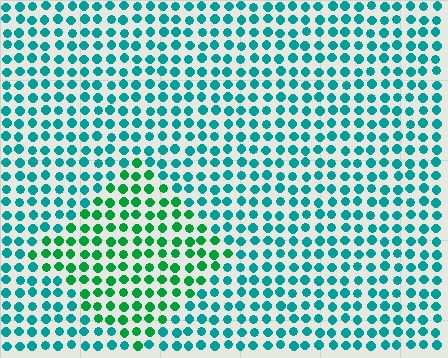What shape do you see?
I see a diamond.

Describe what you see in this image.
The image is filled with small teal elements in a uniform arrangement. A diamond-shaped region is visible where the elements are tinted to a slightly different hue, forming a subtle color boundary.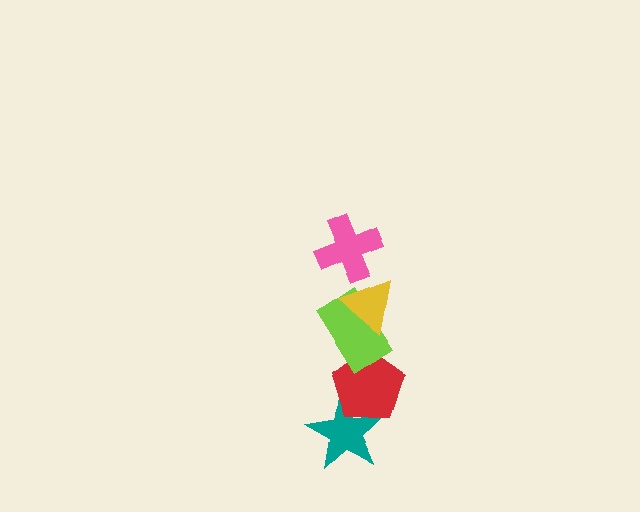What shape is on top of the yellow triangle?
The pink cross is on top of the yellow triangle.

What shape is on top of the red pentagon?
The lime rectangle is on top of the red pentagon.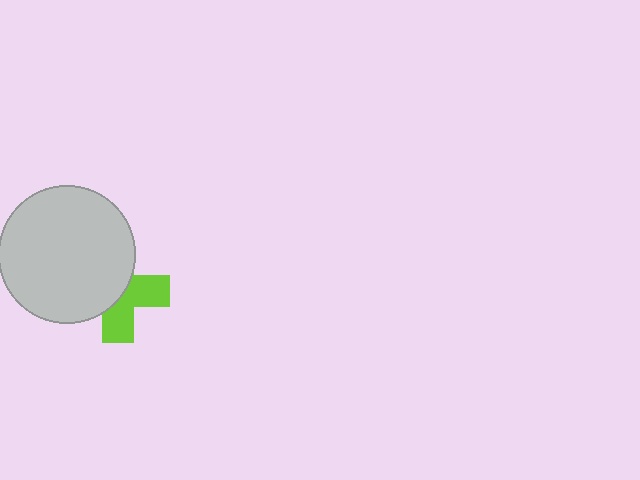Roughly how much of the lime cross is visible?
About half of it is visible (roughly 45%).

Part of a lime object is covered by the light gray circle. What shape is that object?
It is a cross.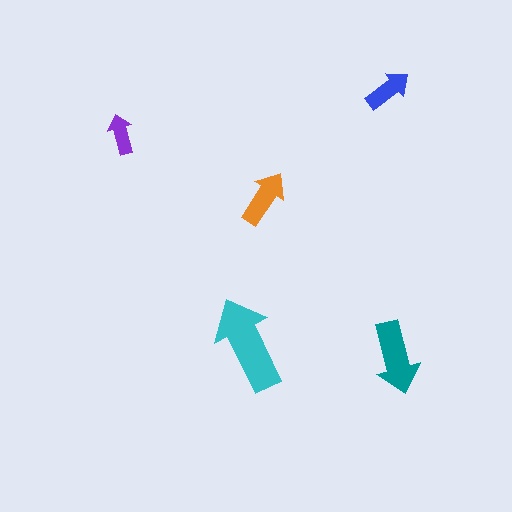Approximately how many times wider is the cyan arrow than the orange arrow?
About 1.5 times wider.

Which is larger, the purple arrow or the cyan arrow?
The cyan one.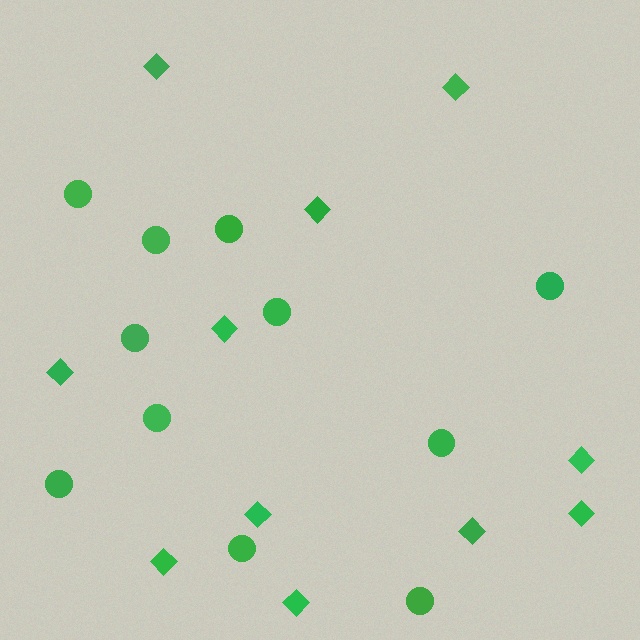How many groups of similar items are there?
There are 2 groups: one group of diamonds (11) and one group of circles (11).